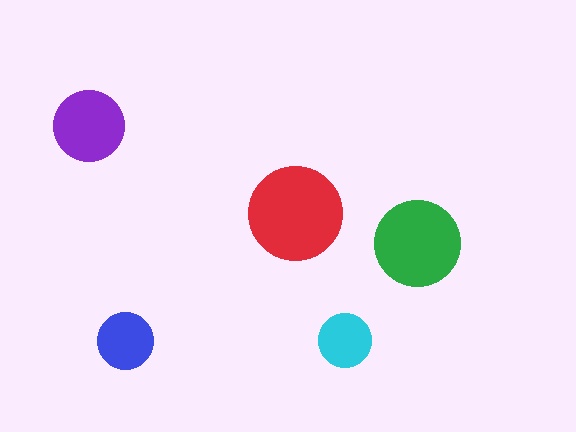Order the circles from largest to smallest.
the red one, the green one, the purple one, the blue one, the cyan one.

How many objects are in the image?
There are 5 objects in the image.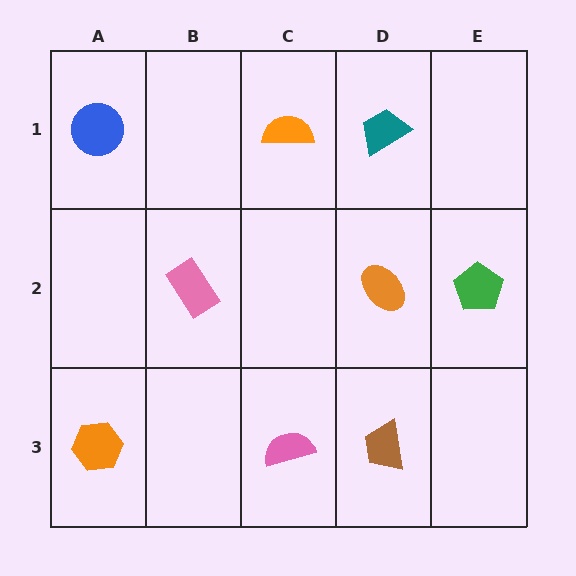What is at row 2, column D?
An orange ellipse.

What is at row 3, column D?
A brown trapezoid.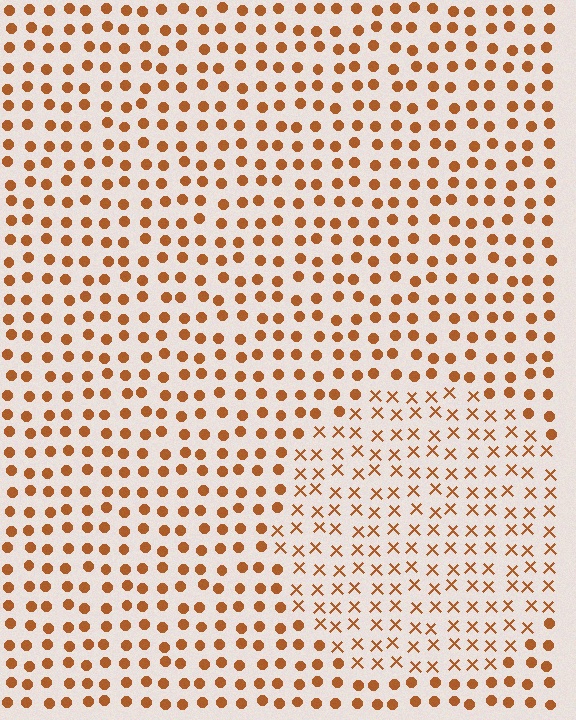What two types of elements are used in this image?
The image uses X marks inside the circle region and circles outside it.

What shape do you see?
I see a circle.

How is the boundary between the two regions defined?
The boundary is defined by a change in element shape: X marks inside vs. circles outside. All elements share the same color and spacing.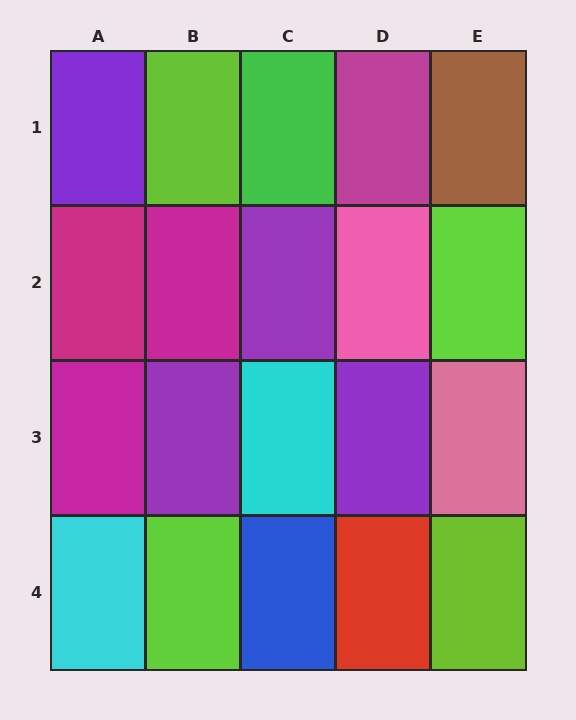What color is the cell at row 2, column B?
Magenta.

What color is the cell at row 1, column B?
Lime.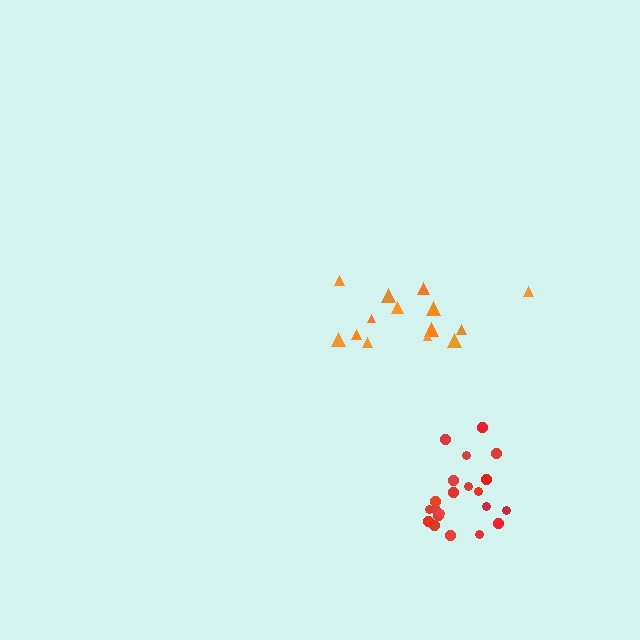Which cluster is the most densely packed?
Red.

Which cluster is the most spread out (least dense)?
Orange.